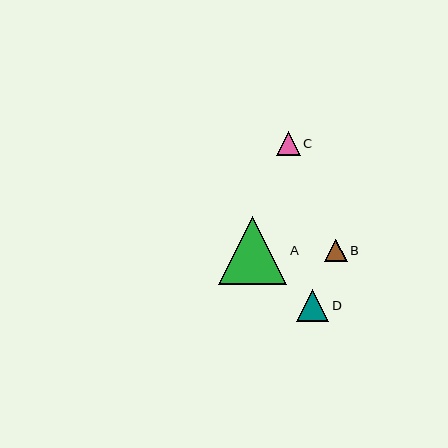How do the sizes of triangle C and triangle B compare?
Triangle C and triangle B are approximately the same size.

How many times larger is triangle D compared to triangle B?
Triangle D is approximately 1.4 times the size of triangle B.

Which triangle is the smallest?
Triangle B is the smallest with a size of approximately 22 pixels.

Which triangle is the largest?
Triangle A is the largest with a size of approximately 68 pixels.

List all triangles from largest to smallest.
From largest to smallest: A, D, C, B.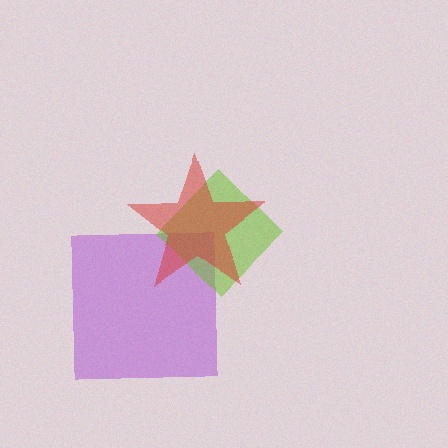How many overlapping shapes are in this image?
There are 3 overlapping shapes in the image.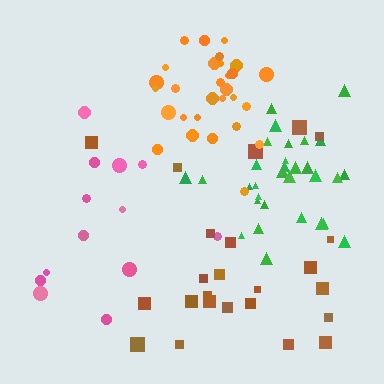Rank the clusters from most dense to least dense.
green, orange, pink, brown.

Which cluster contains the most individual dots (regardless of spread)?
Green (32).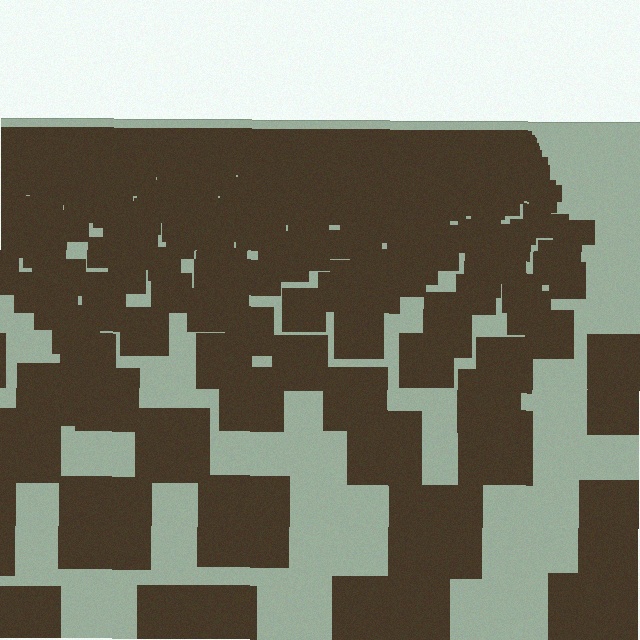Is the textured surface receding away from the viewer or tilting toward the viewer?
The surface is receding away from the viewer. Texture elements get smaller and denser toward the top.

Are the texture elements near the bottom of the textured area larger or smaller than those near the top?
Larger. Near the bottom, elements are closer to the viewer and appear at a bigger on-screen size.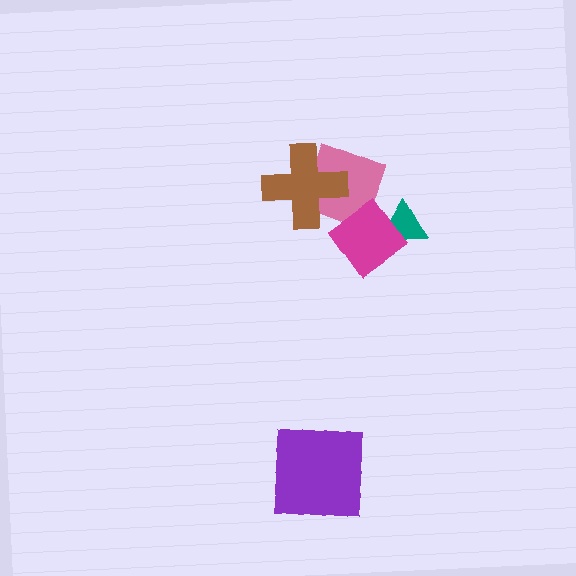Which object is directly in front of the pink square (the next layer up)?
The brown cross is directly in front of the pink square.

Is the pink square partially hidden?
Yes, it is partially covered by another shape.